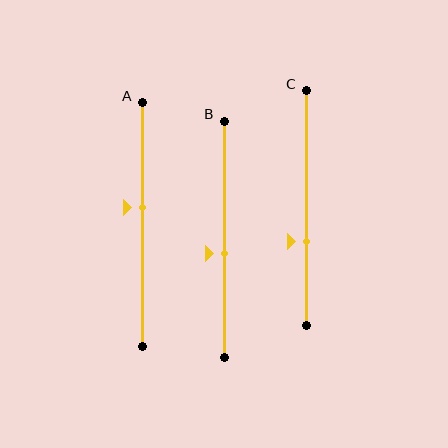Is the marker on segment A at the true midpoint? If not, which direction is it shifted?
No, the marker on segment A is shifted upward by about 7% of the segment length.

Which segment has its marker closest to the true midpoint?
Segment B has its marker closest to the true midpoint.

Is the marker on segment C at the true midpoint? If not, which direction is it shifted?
No, the marker on segment C is shifted downward by about 14% of the segment length.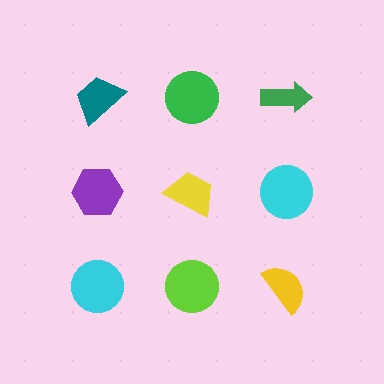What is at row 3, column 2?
A lime circle.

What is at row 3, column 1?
A cyan circle.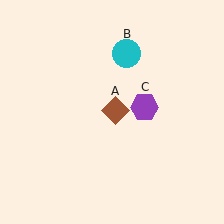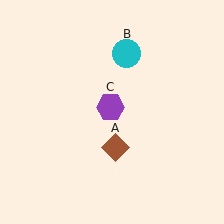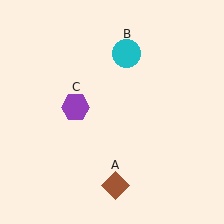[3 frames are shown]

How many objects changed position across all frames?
2 objects changed position: brown diamond (object A), purple hexagon (object C).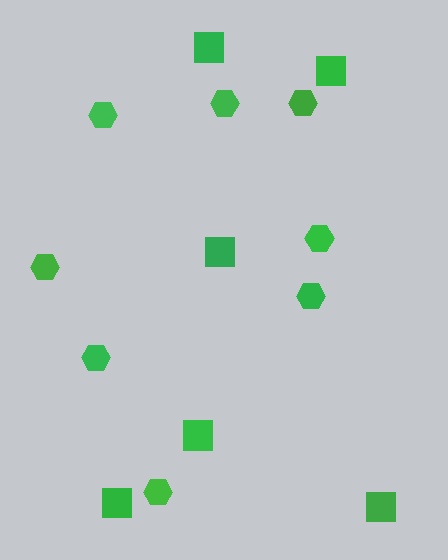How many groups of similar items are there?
There are 2 groups: one group of squares (6) and one group of hexagons (8).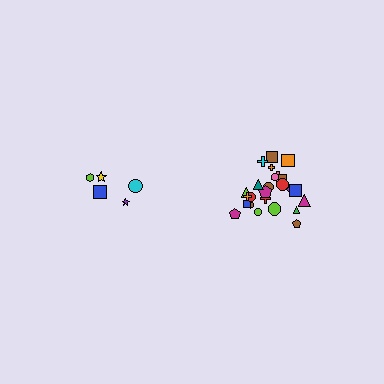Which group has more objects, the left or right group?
The right group.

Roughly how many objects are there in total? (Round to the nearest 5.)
Roughly 30 objects in total.